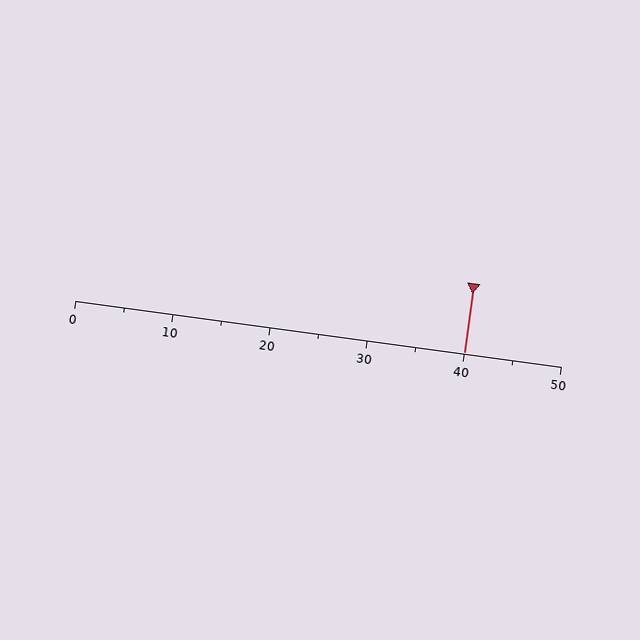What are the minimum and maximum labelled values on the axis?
The axis runs from 0 to 50.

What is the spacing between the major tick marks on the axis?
The major ticks are spaced 10 apart.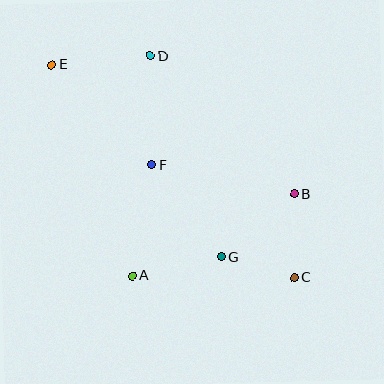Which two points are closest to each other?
Points C and G are closest to each other.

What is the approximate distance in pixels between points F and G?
The distance between F and G is approximately 115 pixels.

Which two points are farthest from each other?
Points C and E are farthest from each other.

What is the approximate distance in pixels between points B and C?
The distance between B and C is approximately 84 pixels.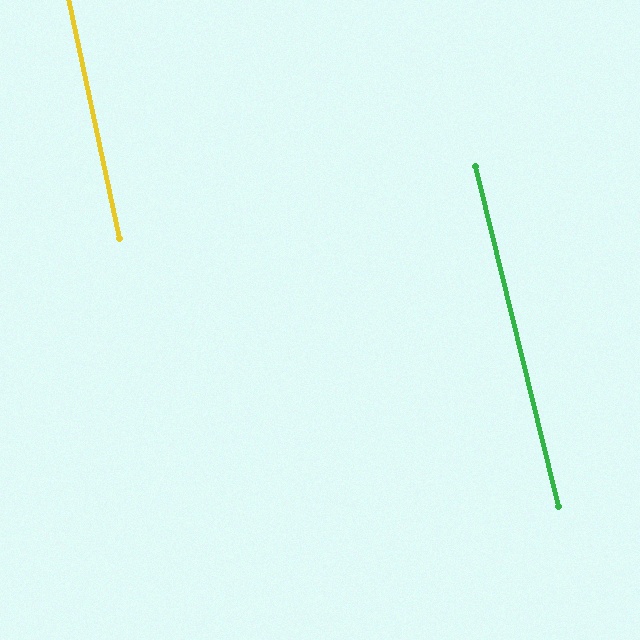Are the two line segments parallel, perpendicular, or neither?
Parallel — their directions differ by only 1.9°.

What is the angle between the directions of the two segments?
Approximately 2 degrees.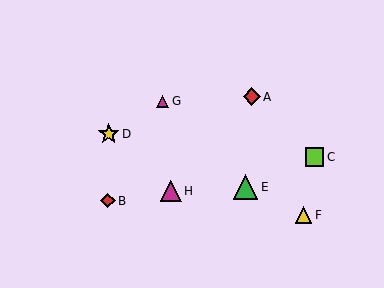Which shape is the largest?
The green triangle (labeled E) is the largest.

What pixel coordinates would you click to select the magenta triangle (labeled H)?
Click at (171, 191) to select the magenta triangle H.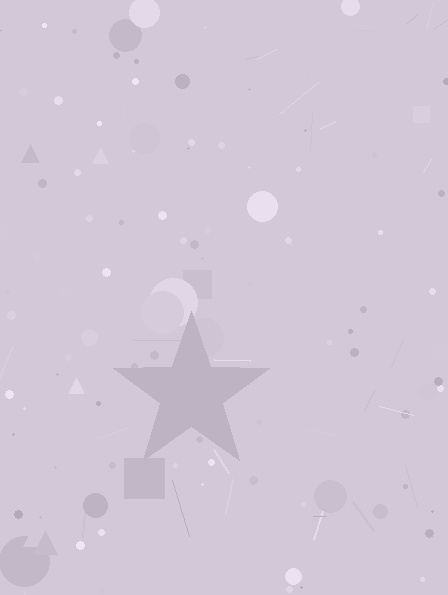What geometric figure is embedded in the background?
A star is embedded in the background.